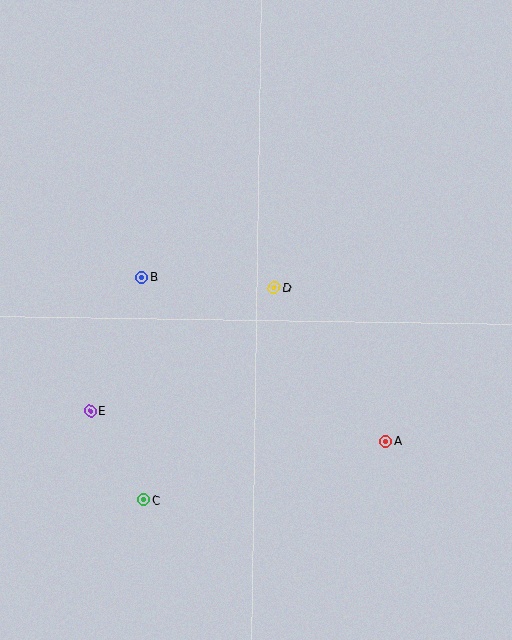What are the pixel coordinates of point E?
Point E is at (90, 411).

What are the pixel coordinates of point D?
Point D is at (274, 288).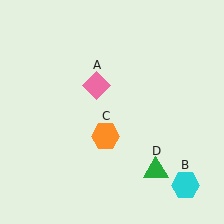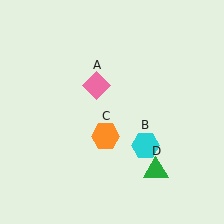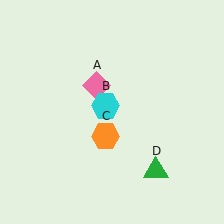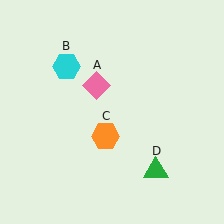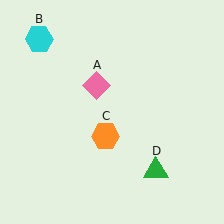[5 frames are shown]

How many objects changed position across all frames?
1 object changed position: cyan hexagon (object B).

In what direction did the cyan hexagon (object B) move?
The cyan hexagon (object B) moved up and to the left.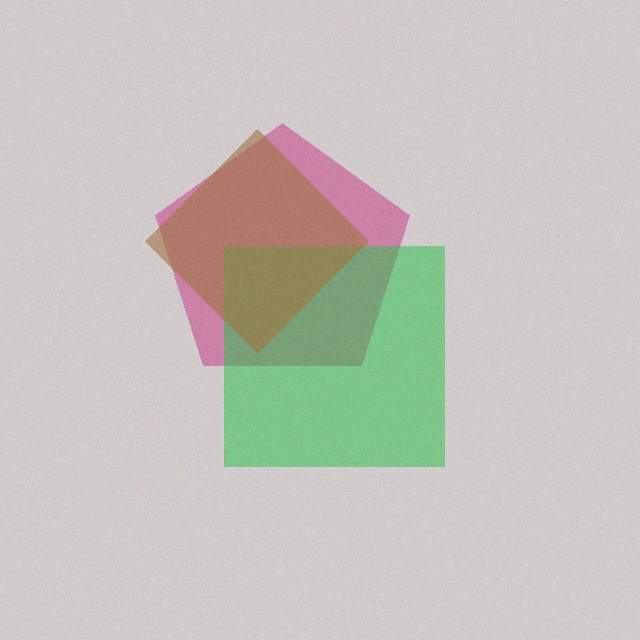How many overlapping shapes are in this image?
There are 3 overlapping shapes in the image.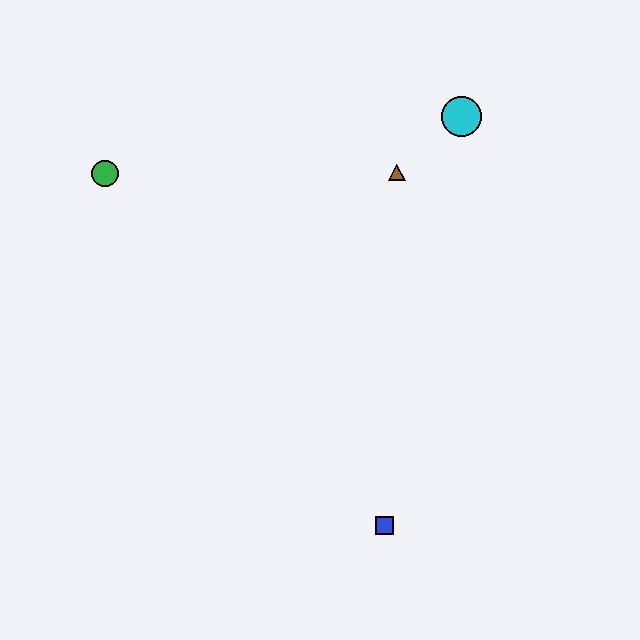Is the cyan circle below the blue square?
No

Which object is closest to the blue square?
The brown triangle is closest to the blue square.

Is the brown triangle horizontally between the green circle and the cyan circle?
Yes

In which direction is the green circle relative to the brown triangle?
The green circle is to the left of the brown triangle.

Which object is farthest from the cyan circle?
The blue square is farthest from the cyan circle.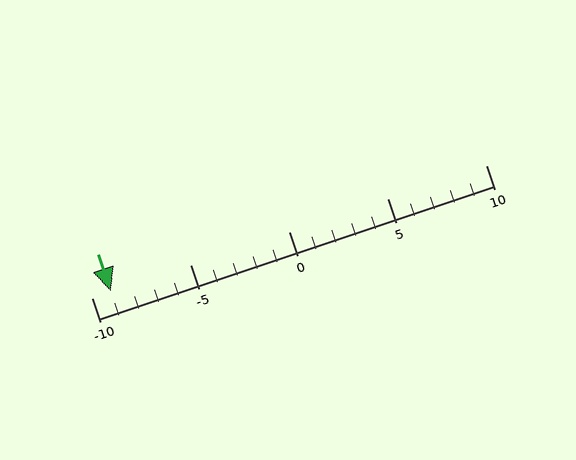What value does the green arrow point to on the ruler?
The green arrow points to approximately -9.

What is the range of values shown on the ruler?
The ruler shows values from -10 to 10.